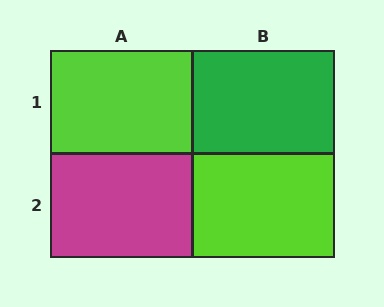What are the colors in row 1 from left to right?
Lime, green.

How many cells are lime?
2 cells are lime.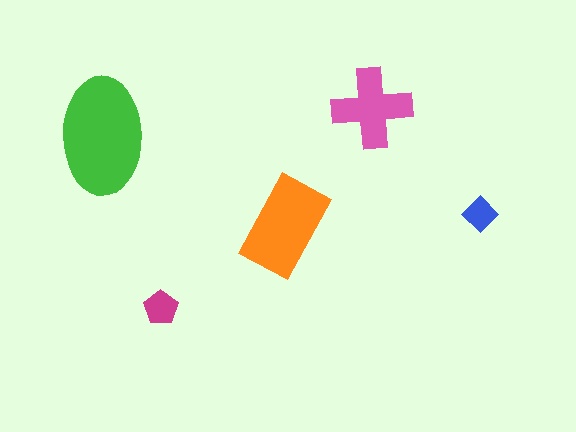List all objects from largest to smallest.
The green ellipse, the orange rectangle, the pink cross, the magenta pentagon, the blue diamond.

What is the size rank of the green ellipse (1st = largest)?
1st.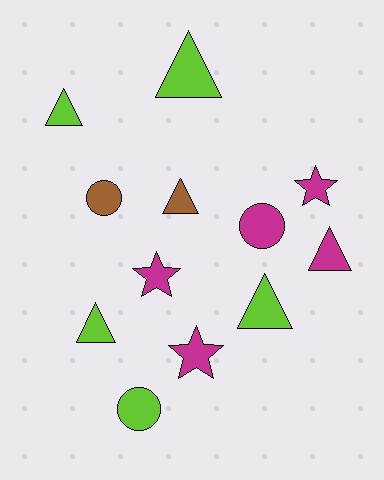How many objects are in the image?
There are 12 objects.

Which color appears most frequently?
Magenta, with 5 objects.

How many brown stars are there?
There are no brown stars.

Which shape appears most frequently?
Triangle, with 6 objects.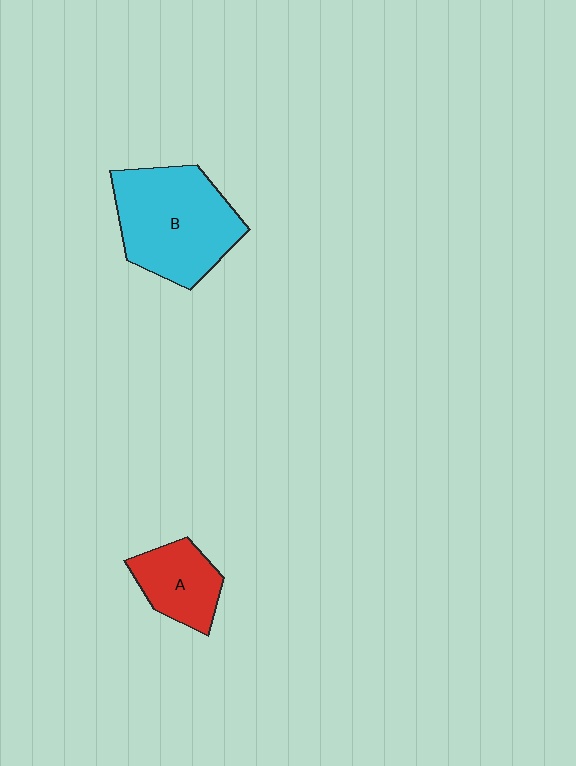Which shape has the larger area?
Shape B (cyan).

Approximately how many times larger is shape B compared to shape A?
Approximately 2.0 times.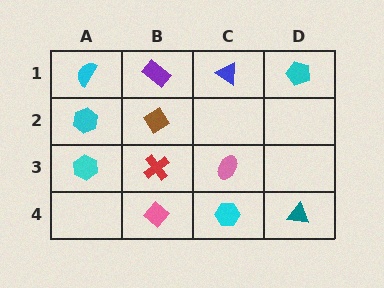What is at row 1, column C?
A blue triangle.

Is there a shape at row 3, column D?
No, that cell is empty.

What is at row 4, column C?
A cyan hexagon.